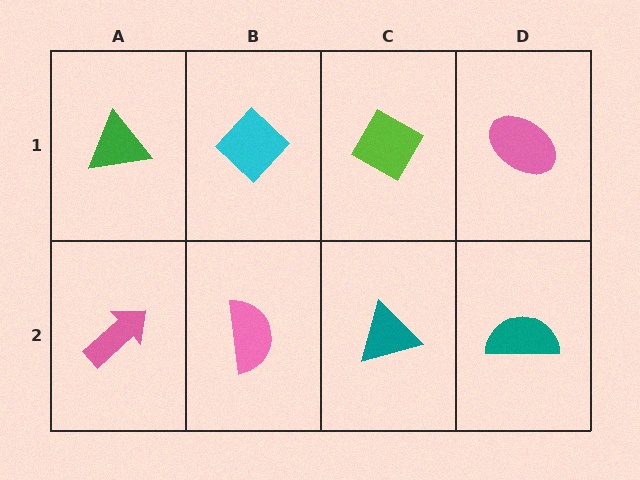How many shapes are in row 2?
4 shapes.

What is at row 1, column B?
A cyan diamond.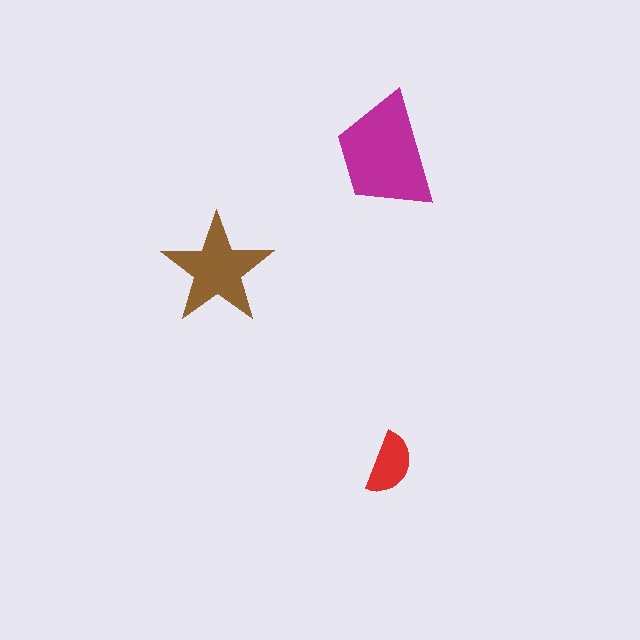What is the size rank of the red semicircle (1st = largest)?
3rd.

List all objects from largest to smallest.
The magenta trapezoid, the brown star, the red semicircle.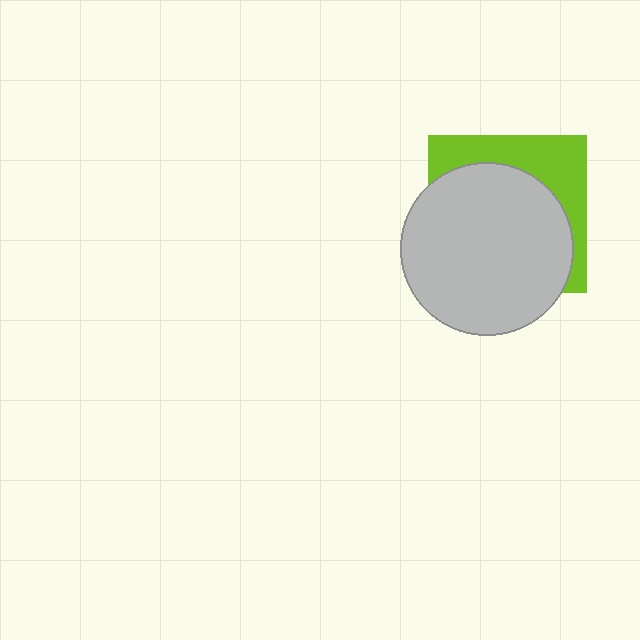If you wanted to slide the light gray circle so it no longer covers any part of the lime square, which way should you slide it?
Slide it toward the lower-left — that is the most direct way to separate the two shapes.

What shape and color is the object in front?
The object in front is a light gray circle.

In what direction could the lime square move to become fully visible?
The lime square could move toward the upper-right. That would shift it out from behind the light gray circle entirely.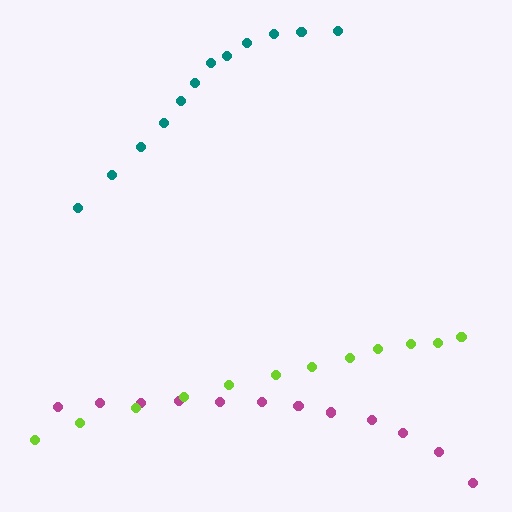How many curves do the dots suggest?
There are 3 distinct paths.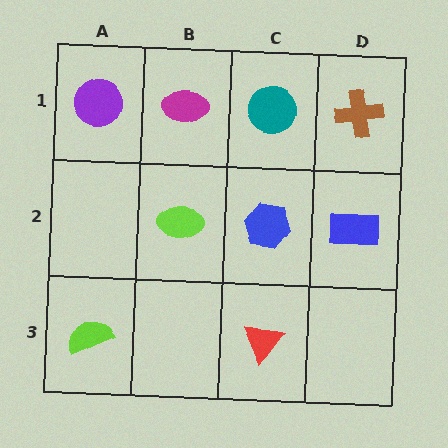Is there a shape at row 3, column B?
No, that cell is empty.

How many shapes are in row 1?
4 shapes.